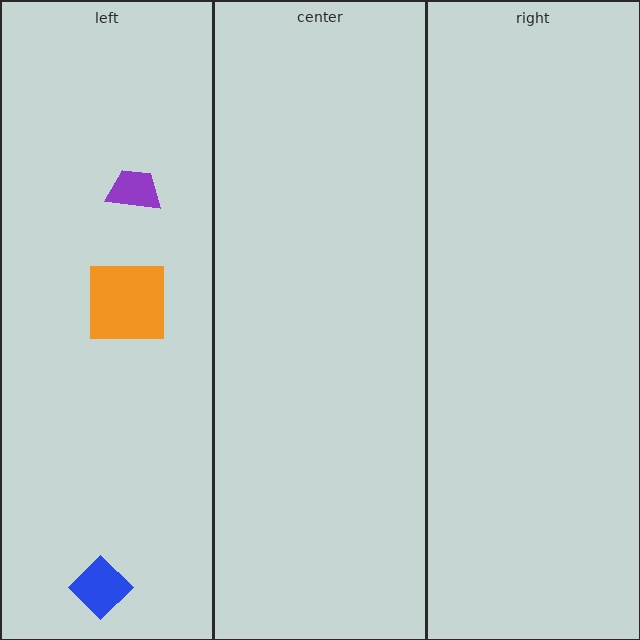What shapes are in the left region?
The orange square, the blue diamond, the purple trapezoid.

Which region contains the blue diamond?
The left region.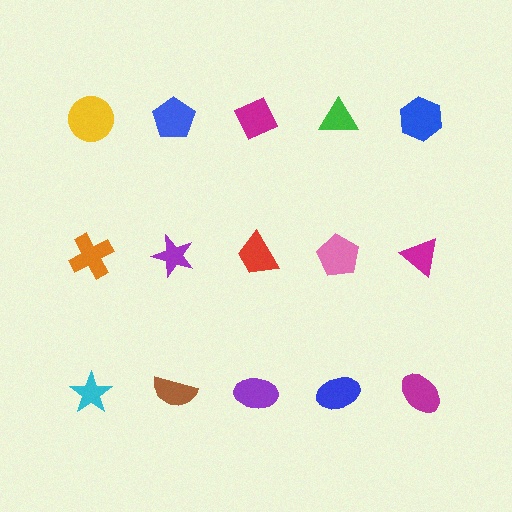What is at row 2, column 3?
A red trapezoid.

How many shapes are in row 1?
5 shapes.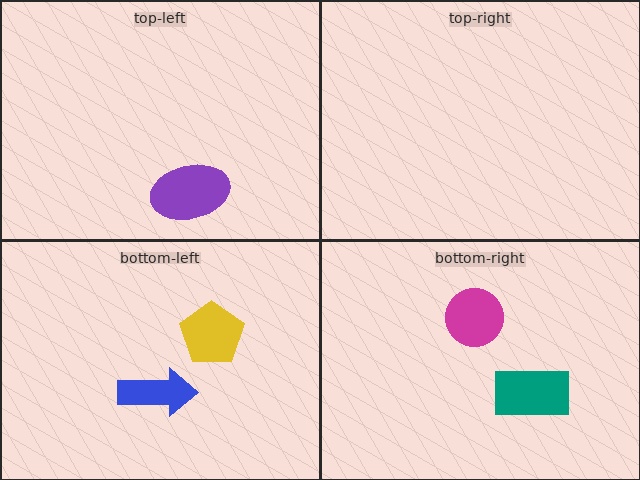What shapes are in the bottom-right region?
The teal rectangle, the magenta circle.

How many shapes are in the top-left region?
1.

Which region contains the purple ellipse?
The top-left region.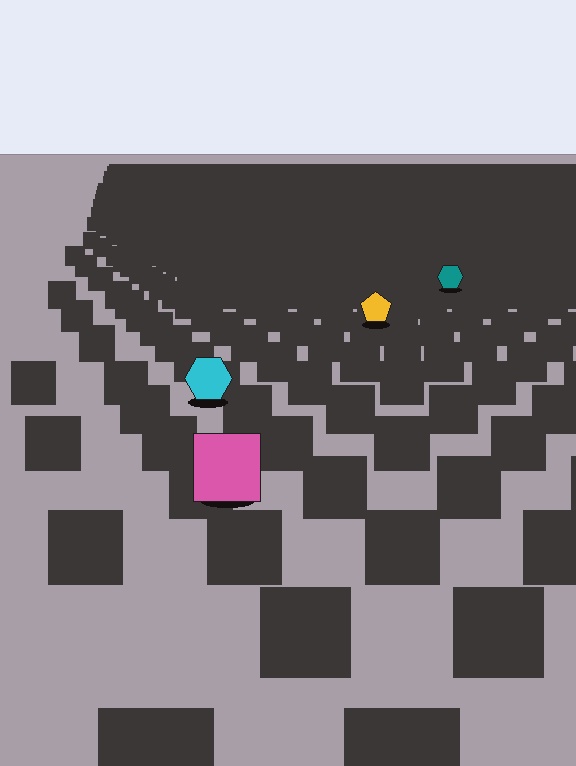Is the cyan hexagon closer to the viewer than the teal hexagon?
Yes. The cyan hexagon is closer — you can tell from the texture gradient: the ground texture is coarser near it.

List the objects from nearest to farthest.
From nearest to farthest: the pink square, the cyan hexagon, the yellow pentagon, the teal hexagon.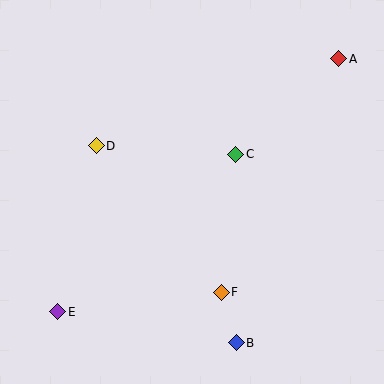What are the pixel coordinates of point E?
Point E is at (58, 312).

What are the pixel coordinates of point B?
Point B is at (236, 343).